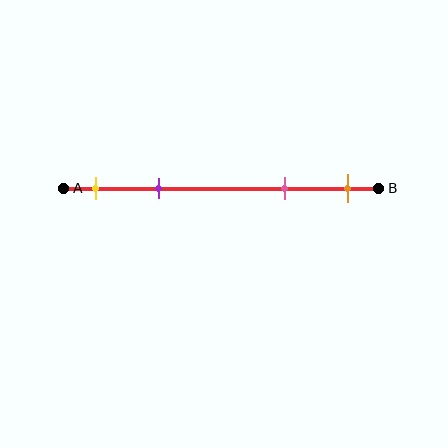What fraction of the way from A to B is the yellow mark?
The yellow mark is approximately 10% (0.1) of the way from A to B.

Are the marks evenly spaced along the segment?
No, the marks are not evenly spaced.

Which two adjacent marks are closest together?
The yellow and purple marks are the closest adjacent pair.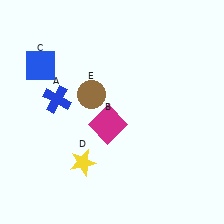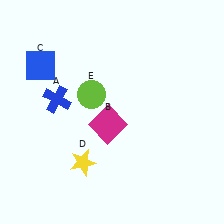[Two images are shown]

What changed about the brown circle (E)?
In Image 1, E is brown. In Image 2, it changed to lime.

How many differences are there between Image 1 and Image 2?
There is 1 difference between the two images.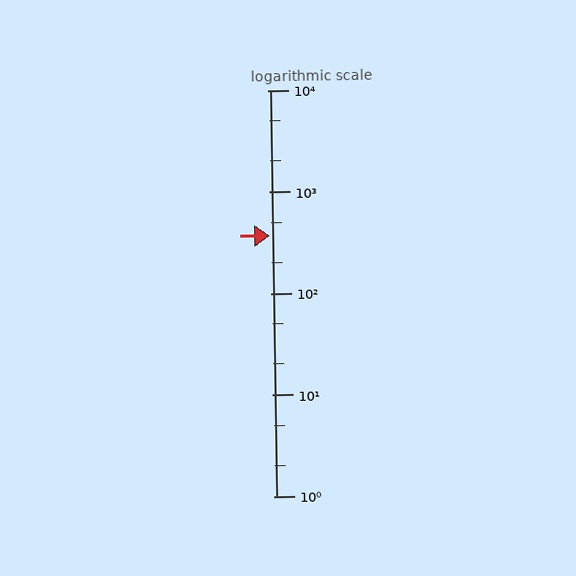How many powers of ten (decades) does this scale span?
The scale spans 4 decades, from 1 to 10000.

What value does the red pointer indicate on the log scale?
The pointer indicates approximately 370.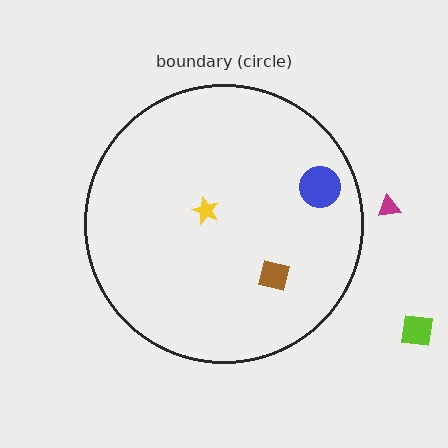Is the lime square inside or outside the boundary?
Outside.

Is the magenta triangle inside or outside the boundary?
Outside.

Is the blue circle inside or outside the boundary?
Inside.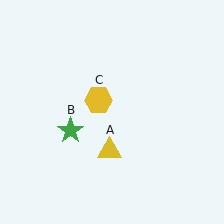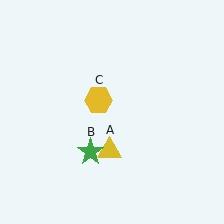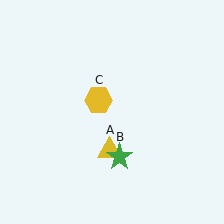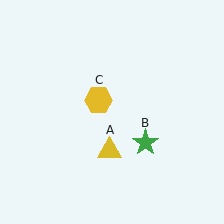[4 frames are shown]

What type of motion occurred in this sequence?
The green star (object B) rotated counterclockwise around the center of the scene.